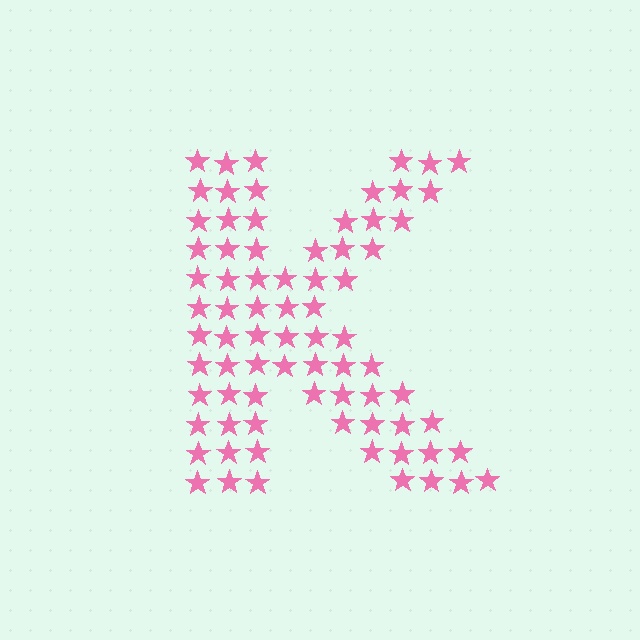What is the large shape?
The large shape is the letter K.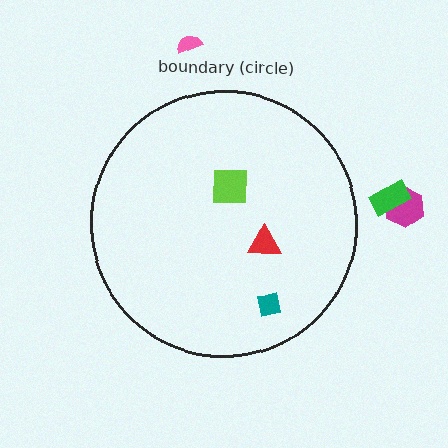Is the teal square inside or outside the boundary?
Inside.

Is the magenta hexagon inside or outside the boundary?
Outside.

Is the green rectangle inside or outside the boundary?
Outside.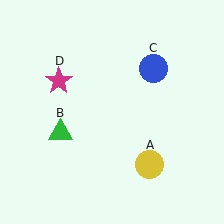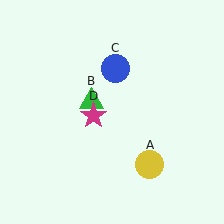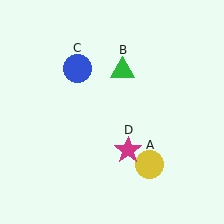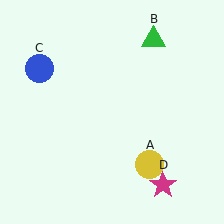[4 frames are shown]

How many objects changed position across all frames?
3 objects changed position: green triangle (object B), blue circle (object C), magenta star (object D).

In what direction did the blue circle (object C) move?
The blue circle (object C) moved left.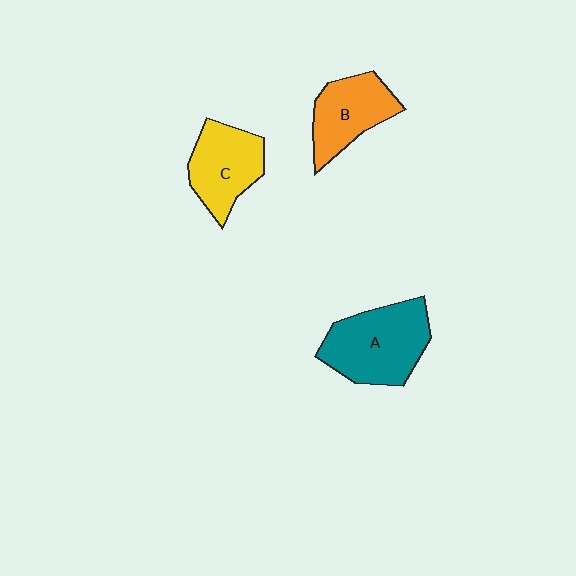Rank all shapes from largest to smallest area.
From largest to smallest: A (teal), C (yellow), B (orange).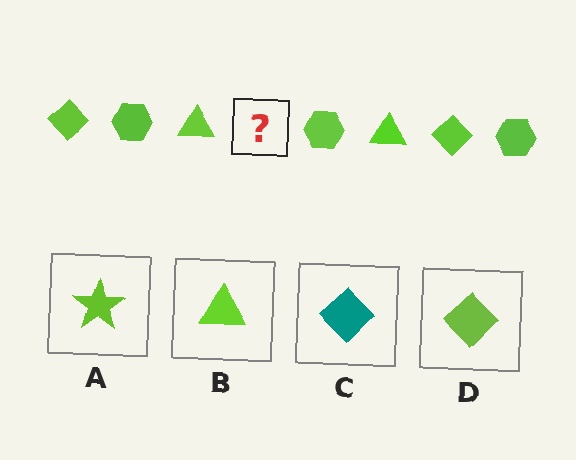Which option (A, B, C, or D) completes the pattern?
D.